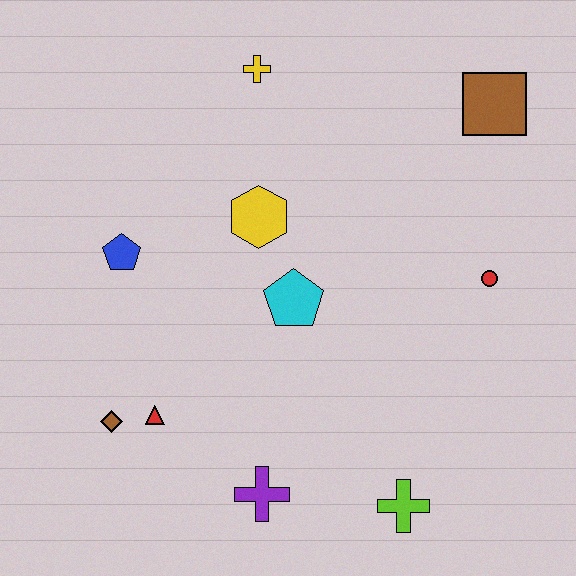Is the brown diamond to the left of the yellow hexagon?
Yes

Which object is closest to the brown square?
The red circle is closest to the brown square.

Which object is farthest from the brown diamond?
The brown square is farthest from the brown diamond.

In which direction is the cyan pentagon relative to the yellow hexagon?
The cyan pentagon is below the yellow hexagon.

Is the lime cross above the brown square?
No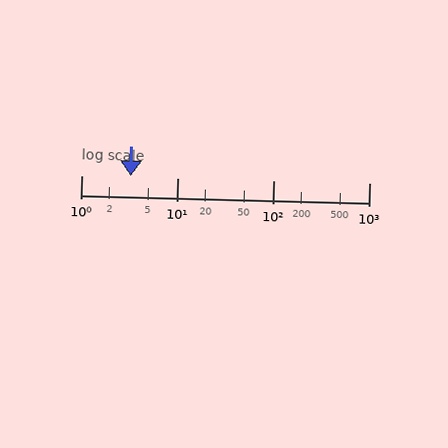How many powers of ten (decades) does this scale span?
The scale spans 3 decades, from 1 to 1000.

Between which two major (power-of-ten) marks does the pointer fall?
The pointer is between 1 and 10.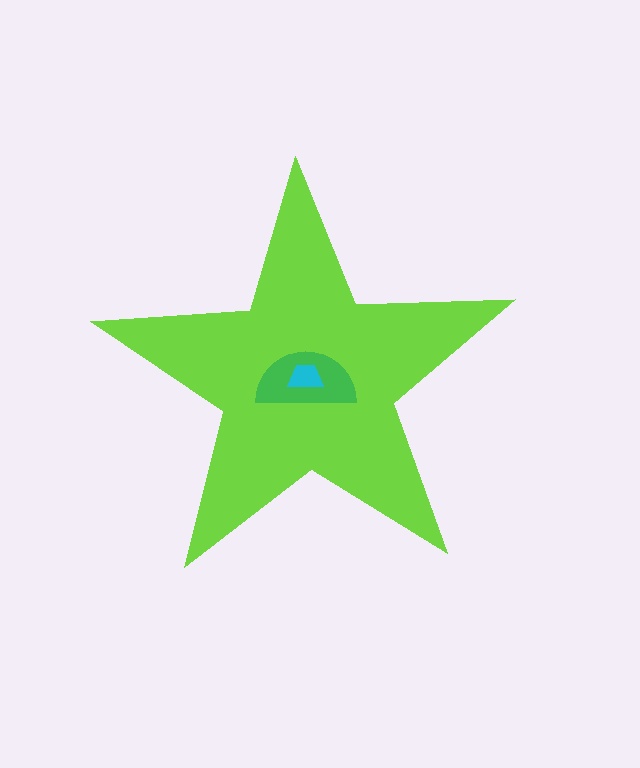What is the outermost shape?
The lime star.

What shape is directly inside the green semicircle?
The cyan trapezoid.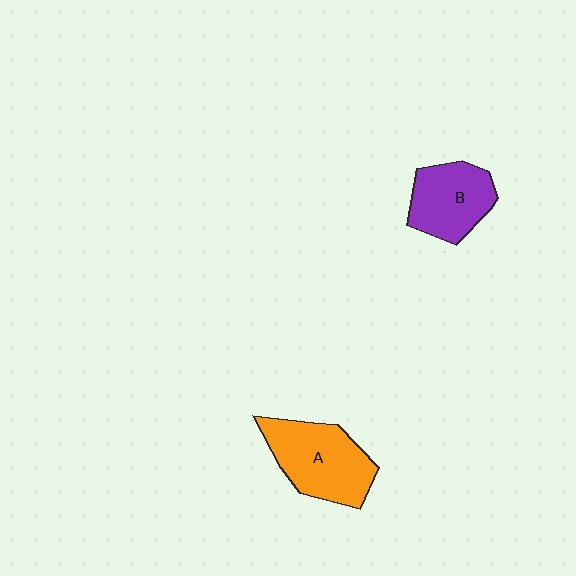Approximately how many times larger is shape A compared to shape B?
Approximately 1.3 times.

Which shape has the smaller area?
Shape B (purple).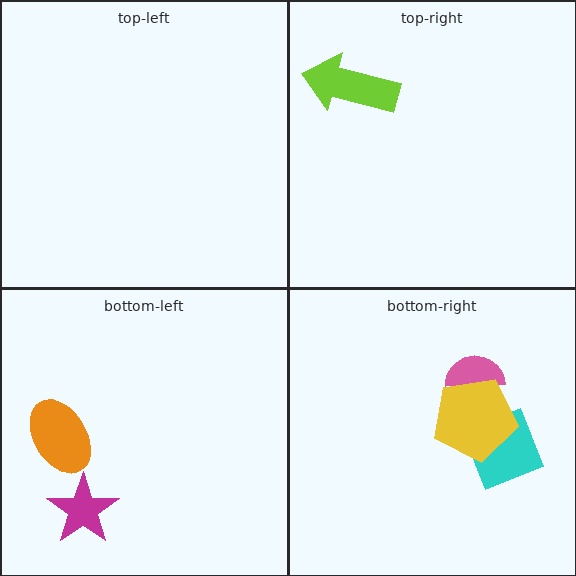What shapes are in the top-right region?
The lime arrow.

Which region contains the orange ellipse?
The bottom-left region.